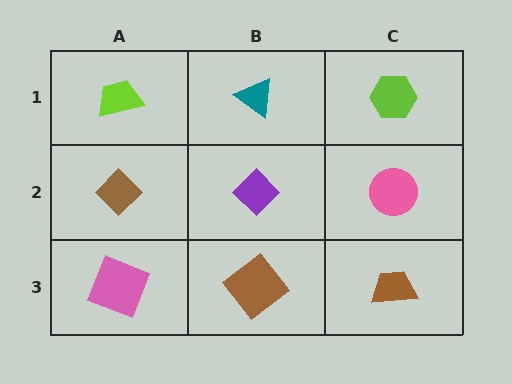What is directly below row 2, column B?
A brown diamond.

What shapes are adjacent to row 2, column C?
A lime hexagon (row 1, column C), a brown trapezoid (row 3, column C), a purple diamond (row 2, column B).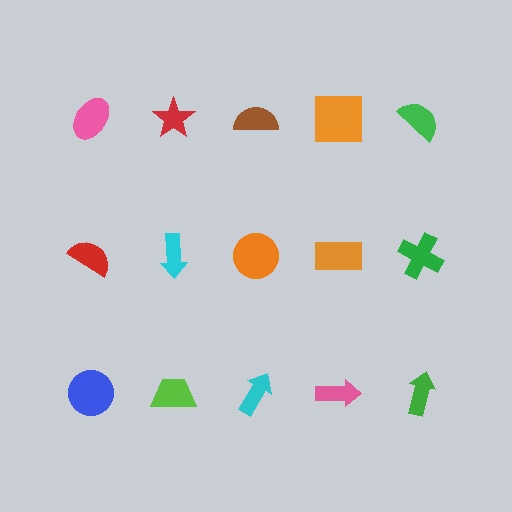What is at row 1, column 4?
An orange square.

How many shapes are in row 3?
5 shapes.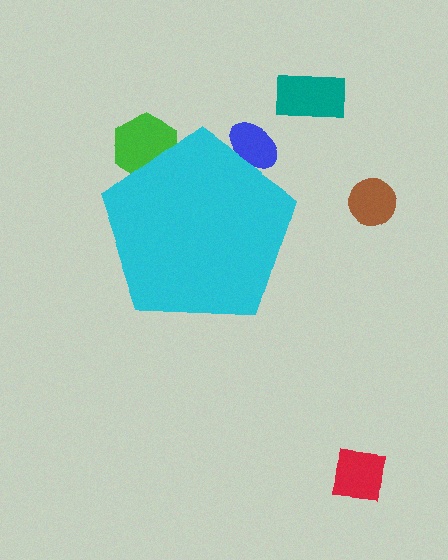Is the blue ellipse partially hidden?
Yes, the blue ellipse is partially hidden behind the cyan pentagon.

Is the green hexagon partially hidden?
Yes, the green hexagon is partially hidden behind the cyan pentagon.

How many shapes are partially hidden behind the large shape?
2 shapes are partially hidden.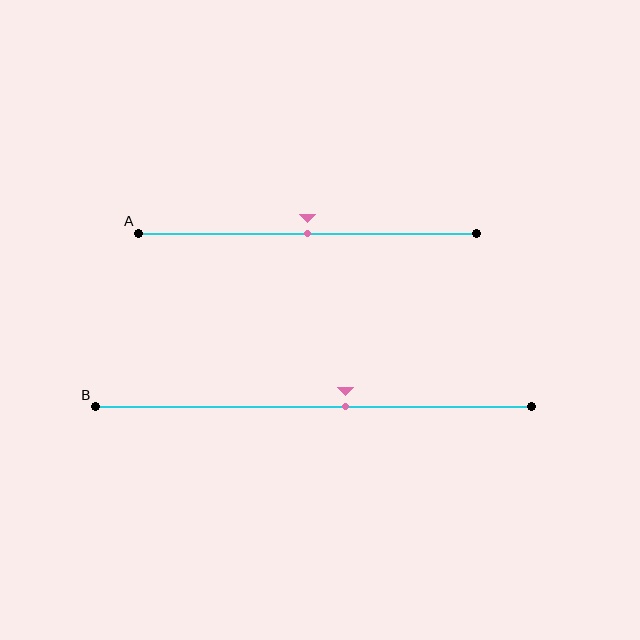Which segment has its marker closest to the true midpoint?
Segment A has its marker closest to the true midpoint.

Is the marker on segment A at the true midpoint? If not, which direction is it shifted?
Yes, the marker on segment A is at the true midpoint.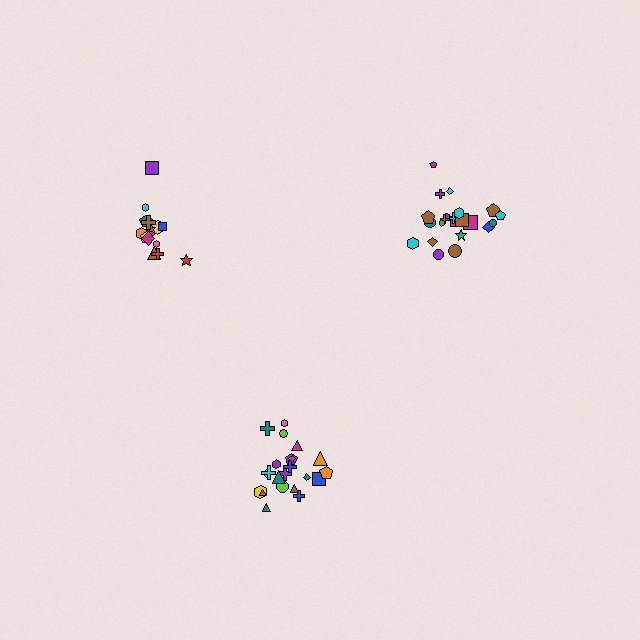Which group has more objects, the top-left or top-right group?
The top-right group.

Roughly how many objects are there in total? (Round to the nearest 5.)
Roughly 60 objects in total.